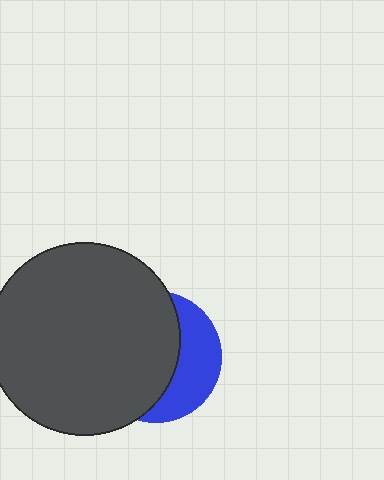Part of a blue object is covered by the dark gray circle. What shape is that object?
It is a circle.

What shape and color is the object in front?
The object in front is a dark gray circle.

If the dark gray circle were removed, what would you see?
You would see the complete blue circle.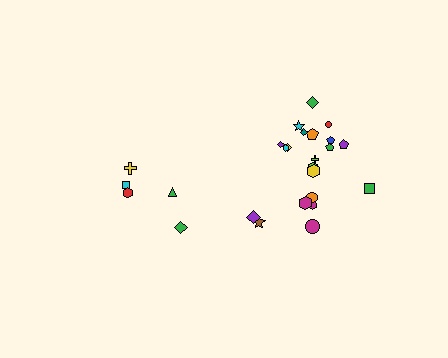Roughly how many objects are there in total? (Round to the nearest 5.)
Roughly 25 objects in total.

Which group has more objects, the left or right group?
The right group.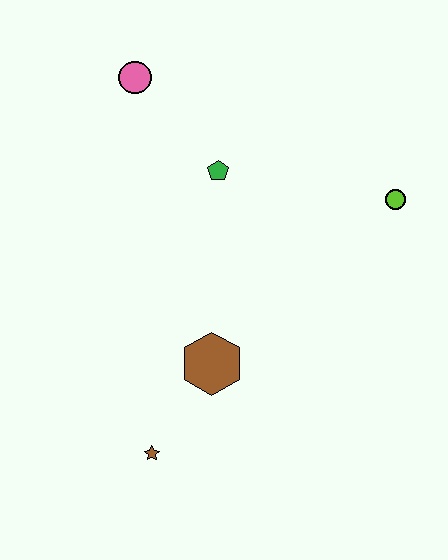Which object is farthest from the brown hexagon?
The pink circle is farthest from the brown hexagon.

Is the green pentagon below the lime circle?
No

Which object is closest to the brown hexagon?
The brown star is closest to the brown hexagon.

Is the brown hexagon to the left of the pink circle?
No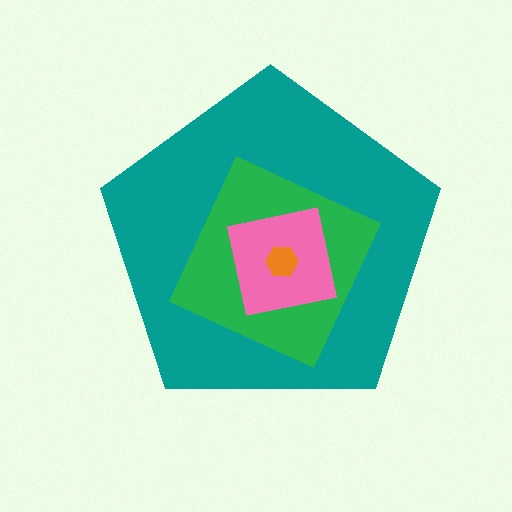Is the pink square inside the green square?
Yes.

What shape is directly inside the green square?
The pink square.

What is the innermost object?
The orange hexagon.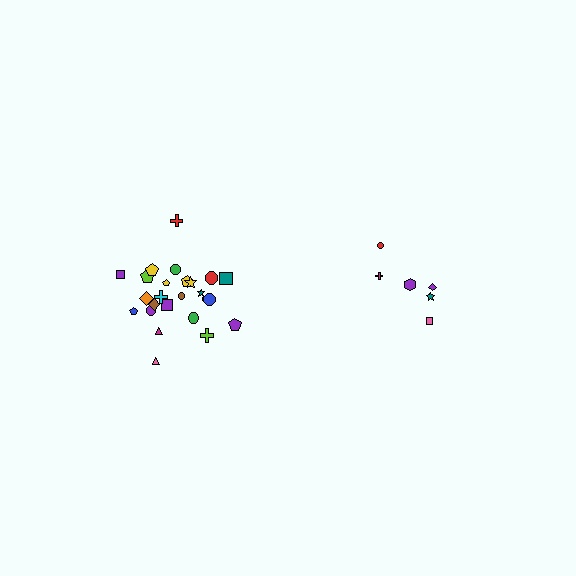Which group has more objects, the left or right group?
The left group.